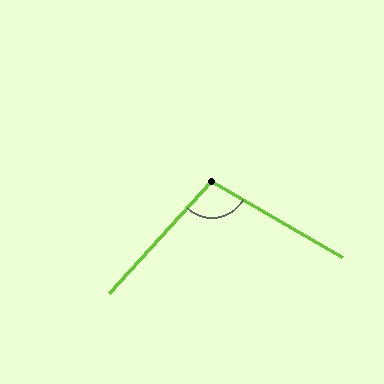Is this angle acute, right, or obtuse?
It is obtuse.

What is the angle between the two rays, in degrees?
Approximately 102 degrees.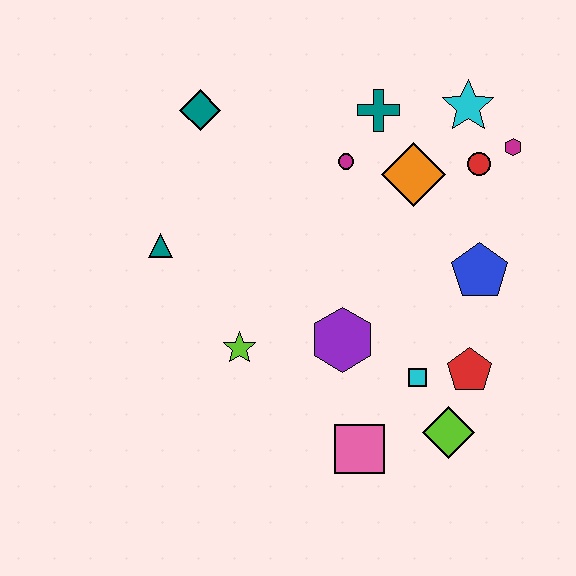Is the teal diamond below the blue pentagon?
No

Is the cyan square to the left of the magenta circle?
No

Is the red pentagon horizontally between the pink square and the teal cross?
No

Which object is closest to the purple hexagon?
The cyan square is closest to the purple hexagon.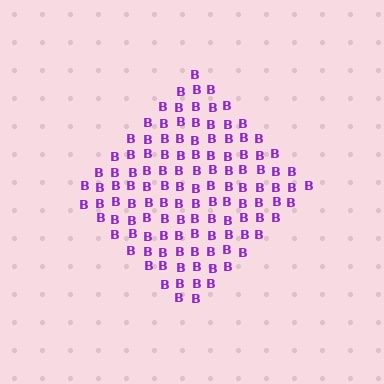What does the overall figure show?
The overall figure shows a diamond.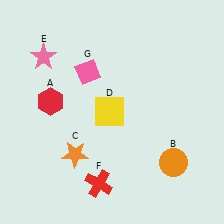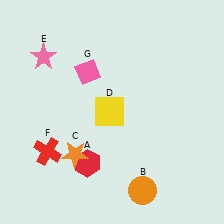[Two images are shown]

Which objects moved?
The objects that moved are: the red hexagon (A), the orange circle (B), the red cross (F).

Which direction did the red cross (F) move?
The red cross (F) moved left.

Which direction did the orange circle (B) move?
The orange circle (B) moved left.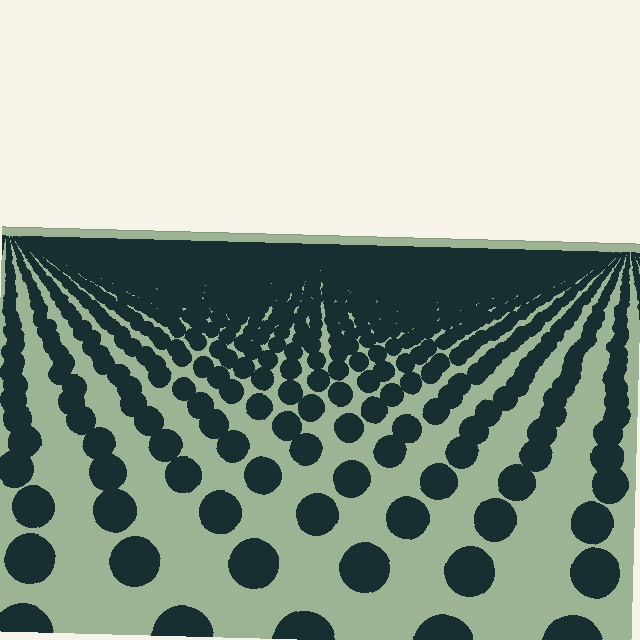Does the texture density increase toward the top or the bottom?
Density increases toward the top.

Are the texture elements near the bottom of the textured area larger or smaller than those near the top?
Larger. Near the bottom, elements are closer to the viewer and appear at a bigger on-screen size.